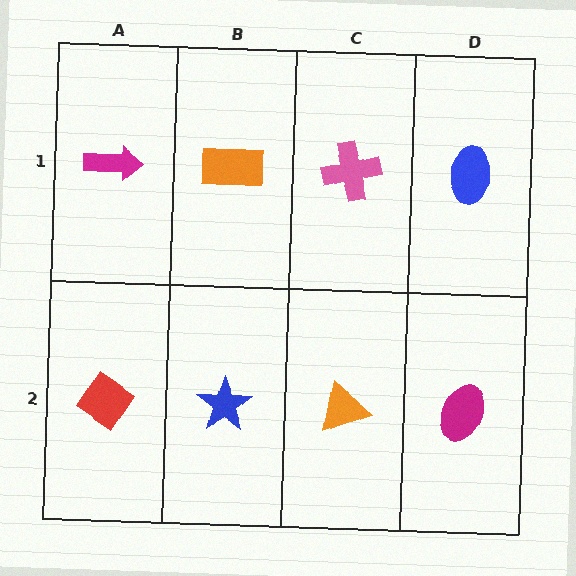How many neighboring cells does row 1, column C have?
3.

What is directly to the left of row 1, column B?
A magenta arrow.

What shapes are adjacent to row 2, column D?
A blue ellipse (row 1, column D), an orange triangle (row 2, column C).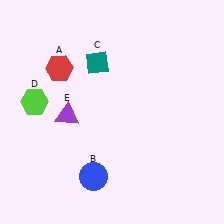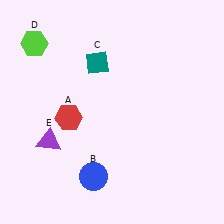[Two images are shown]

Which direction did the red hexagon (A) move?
The red hexagon (A) moved down.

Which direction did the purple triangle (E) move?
The purple triangle (E) moved down.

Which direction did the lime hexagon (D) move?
The lime hexagon (D) moved up.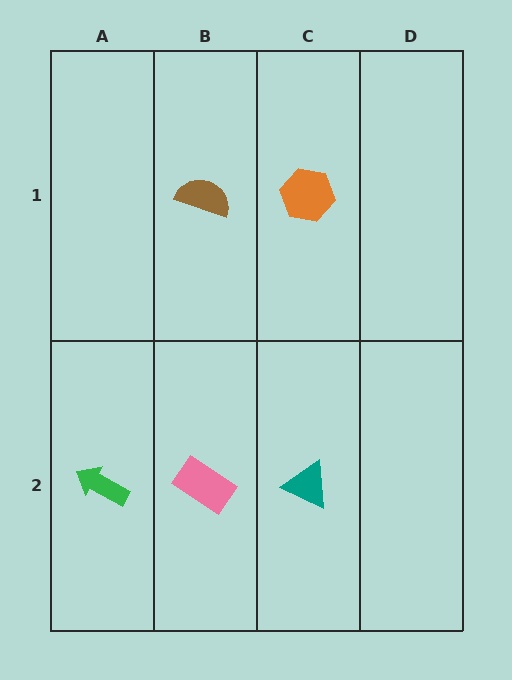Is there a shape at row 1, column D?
No, that cell is empty.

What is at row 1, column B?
A brown semicircle.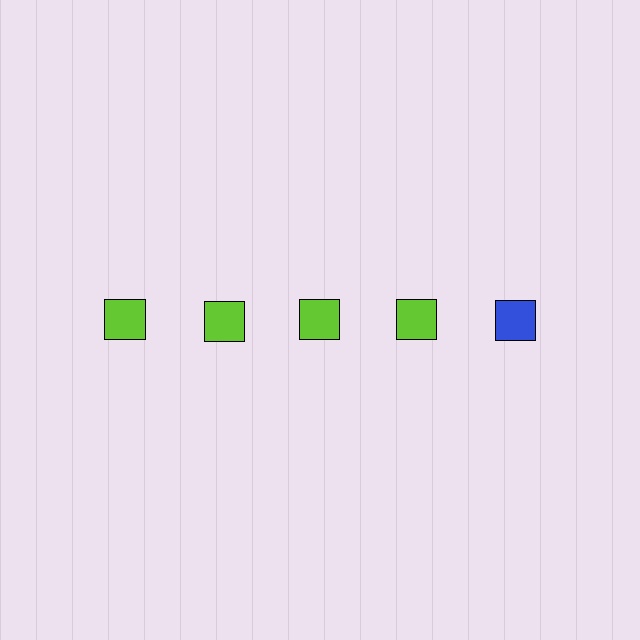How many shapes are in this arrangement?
There are 5 shapes arranged in a grid pattern.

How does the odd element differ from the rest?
It has a different color: blue instead of lime.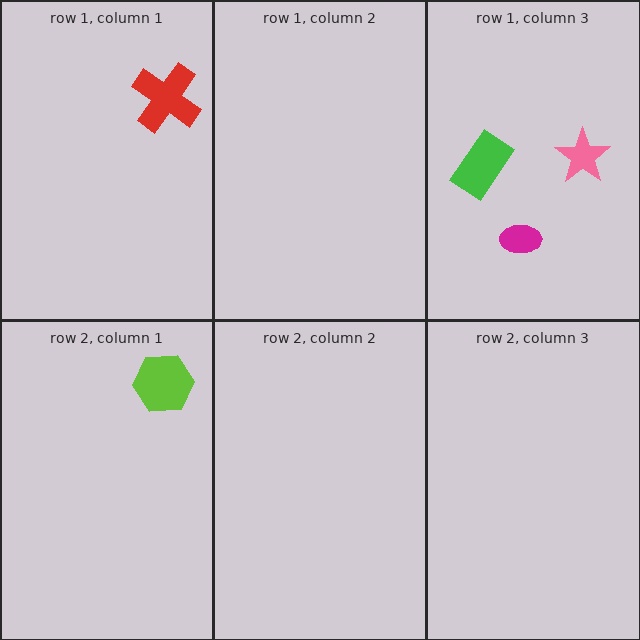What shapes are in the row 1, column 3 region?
The green rectangle, the magenta ellipse, the pink star.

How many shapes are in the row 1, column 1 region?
1.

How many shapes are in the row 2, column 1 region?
1.